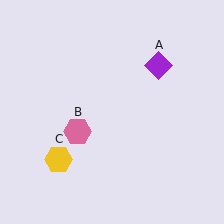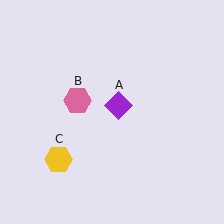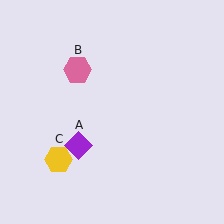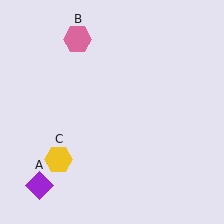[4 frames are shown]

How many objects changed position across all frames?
2 objects changed position: purple diamond (object A), pink hexagon (object B).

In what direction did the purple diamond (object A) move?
The purple diamond (object A) moved down and to the left.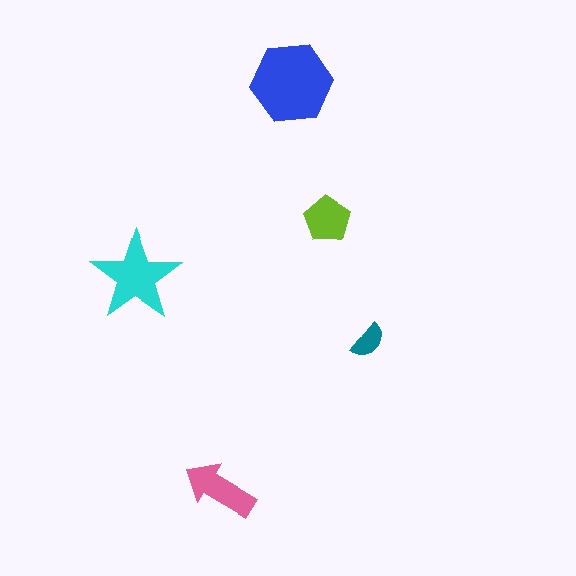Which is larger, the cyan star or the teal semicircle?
The cyan star.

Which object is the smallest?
The teal semicircle.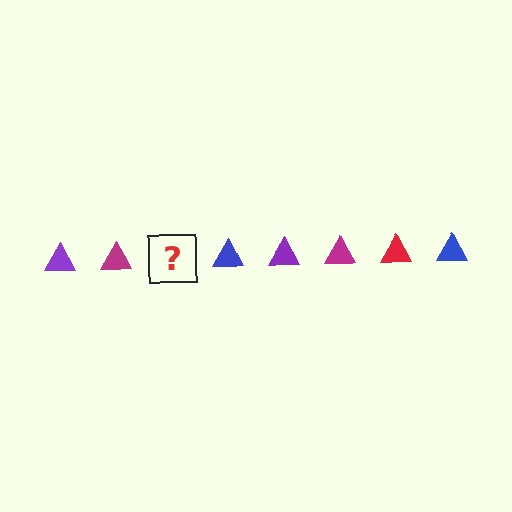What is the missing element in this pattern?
The missing element is a red triangle.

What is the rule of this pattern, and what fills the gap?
The rule is that the pattern cycles through purple, magenta, red, blue triangles. The gap should be filled with a red triangle.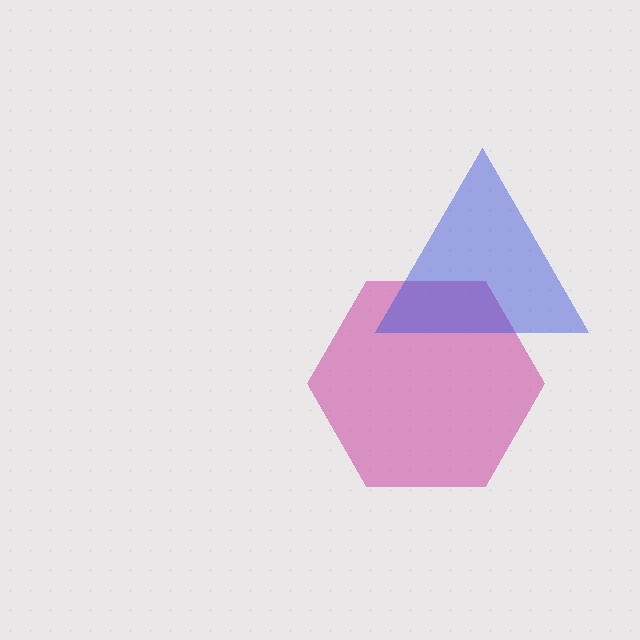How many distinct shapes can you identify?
There are 2 distinct shapes: a magenta hexagon, a blue triangle.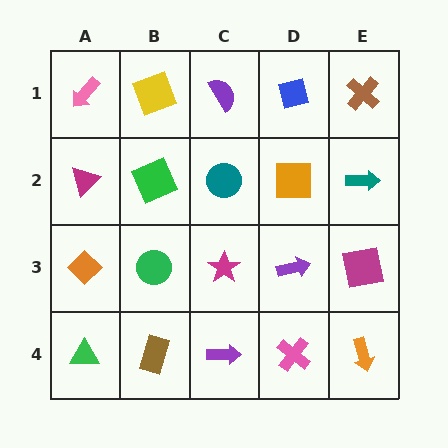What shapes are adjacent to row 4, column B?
A green circle (row 3, column B), a green triangle (row 4, column A), a purple arrow (row 4, column C).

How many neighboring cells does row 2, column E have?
3.